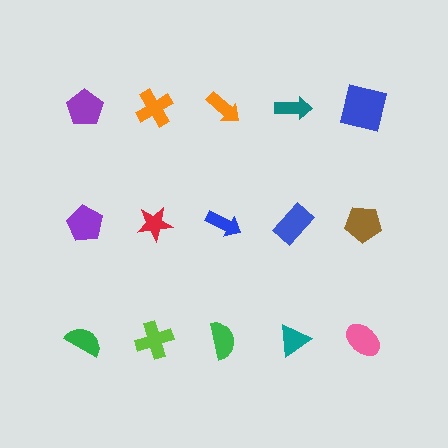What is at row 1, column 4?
A teal arrow.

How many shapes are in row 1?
5 shapes.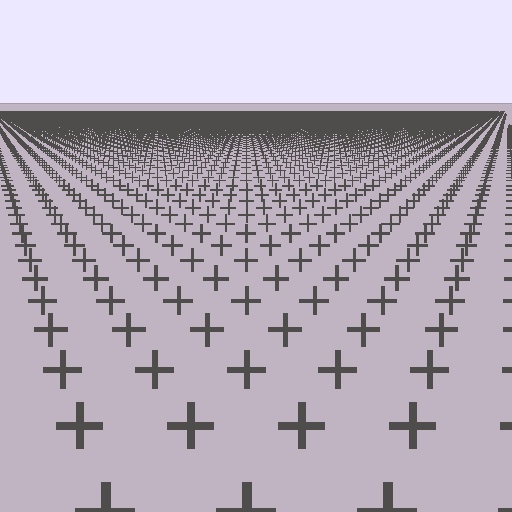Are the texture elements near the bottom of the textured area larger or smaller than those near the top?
Larger. Near the bottom, elements are closer to the viewer and appear at a bigger on-screen size.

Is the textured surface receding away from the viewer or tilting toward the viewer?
The surface is receding away from the viewer. Texture elements get smaller and denser toward the top.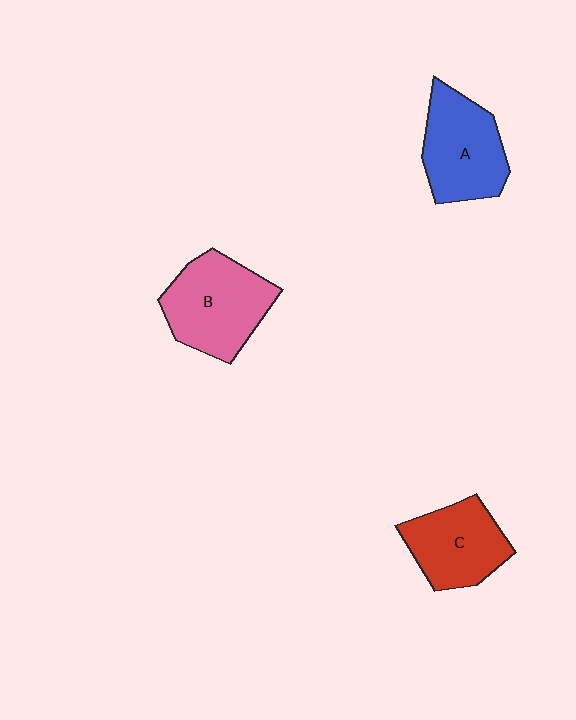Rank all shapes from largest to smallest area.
From largest to smallest: B (pink), A (blue), C (red).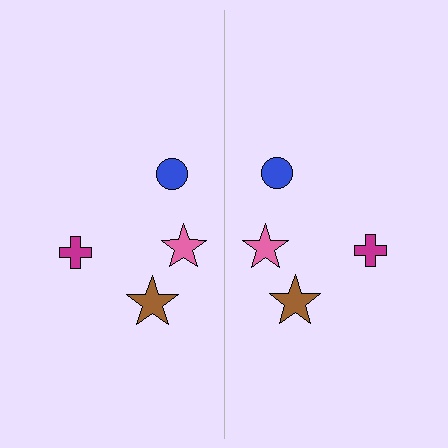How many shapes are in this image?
There are 8 shapes in this image.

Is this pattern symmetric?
Yes, this pattern has bilateral (reflection) symmetry.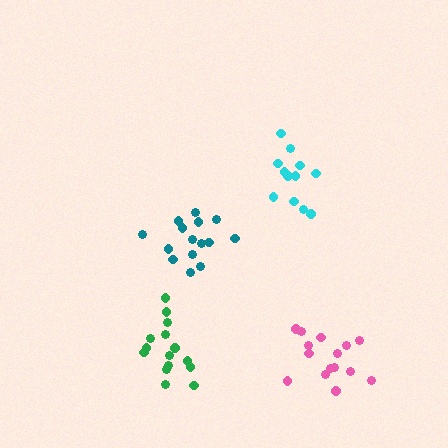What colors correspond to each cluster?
The clusters are colored: teal, pink, green, cyan.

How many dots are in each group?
Group 1: 15 dots, Group 2: 15 dots, Group 3: 15 dots, Group 4: 12 dots (57 total).